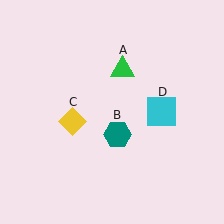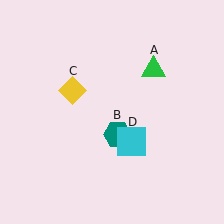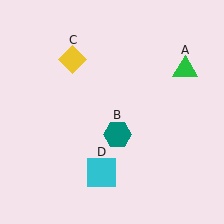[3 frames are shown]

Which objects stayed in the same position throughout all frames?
Teal hexagon (object B) remained stationary.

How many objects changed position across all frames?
3 objects changed position: green triangle (object A), yellow diamond (object C), cyan square (object D).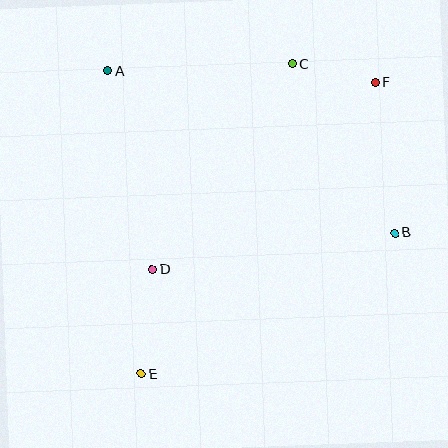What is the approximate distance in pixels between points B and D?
The distance between B and D is approximately 245 pixels.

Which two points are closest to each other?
Points C and F are closest to each other.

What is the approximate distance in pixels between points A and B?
The distance between A and B is approximately 330 pixels.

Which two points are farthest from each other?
Points E and F are farthest from each other.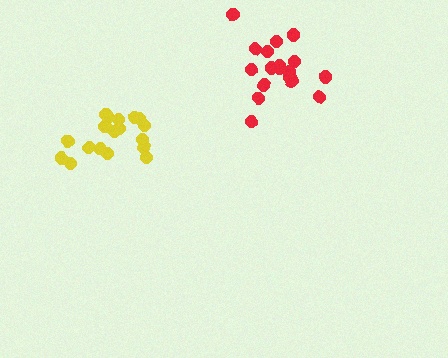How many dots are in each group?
Group 1: 18 dots, Group 2: 18 dots (36 total).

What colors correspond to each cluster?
The clusters are colored: red, yellow.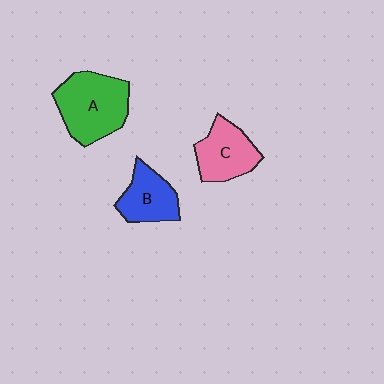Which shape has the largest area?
Shape A (green).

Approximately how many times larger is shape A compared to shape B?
Approximately 1.6 times.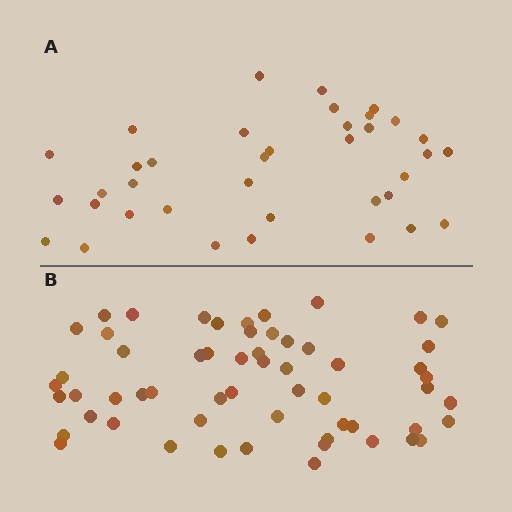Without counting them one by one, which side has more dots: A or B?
Region B (the bottom region) has more dots.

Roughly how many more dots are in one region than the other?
Region B has approximately 20 more dots than region A.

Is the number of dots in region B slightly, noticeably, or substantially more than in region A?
Region B has substantially more. The ratio is roughly 1.6 to 1.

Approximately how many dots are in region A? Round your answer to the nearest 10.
About 40 dots. (The exact count is 37, which rounds to 40.)